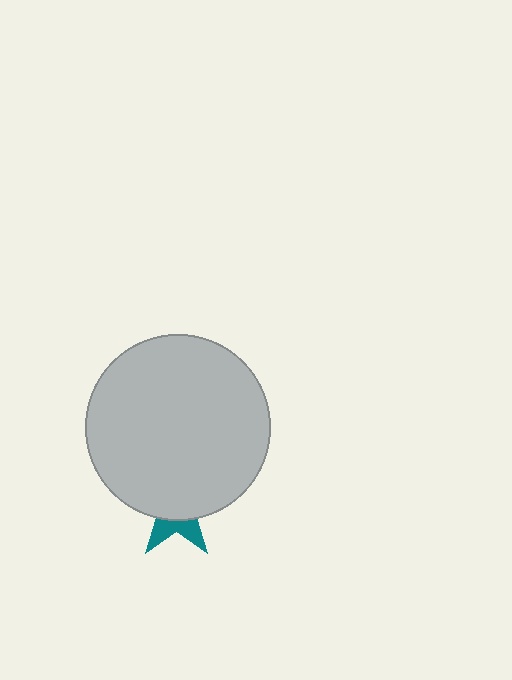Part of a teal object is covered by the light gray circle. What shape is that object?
It is a star.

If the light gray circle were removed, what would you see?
You would see the complete teal star.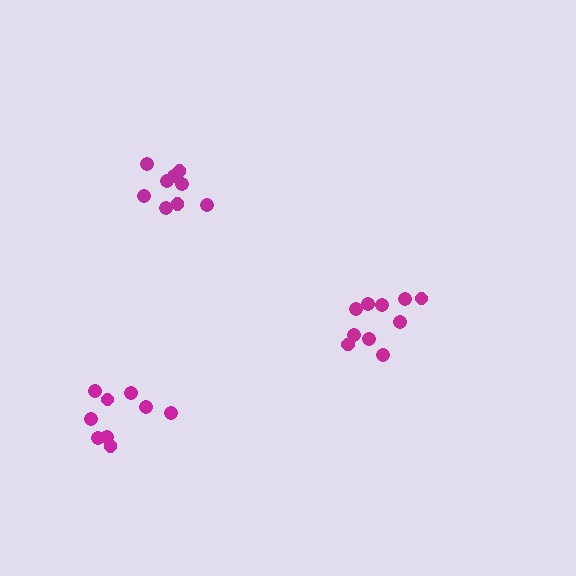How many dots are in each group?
Group 1: 10 dots, Group 2: 9 dots, Group 3: 9 dots (28 total).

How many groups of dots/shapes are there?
There are 3 groups.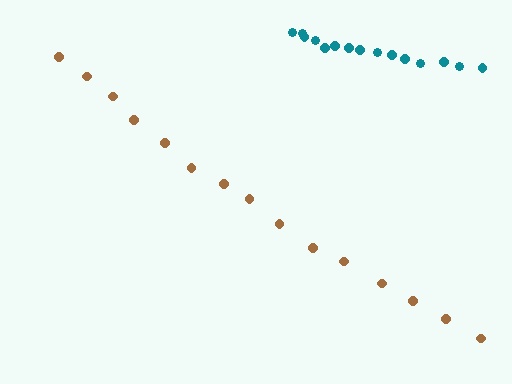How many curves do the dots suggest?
There are 2 distinct paths.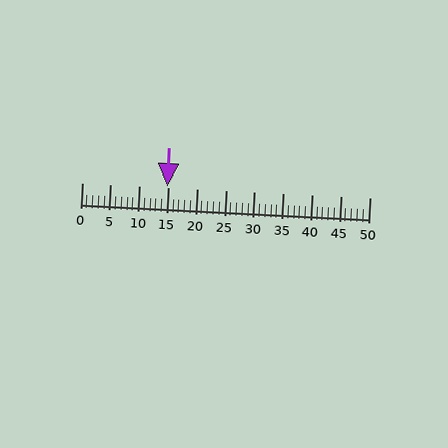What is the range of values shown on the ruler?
The ruler shows values from 0 to 50.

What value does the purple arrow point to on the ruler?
The purple arrow points to approximately 15.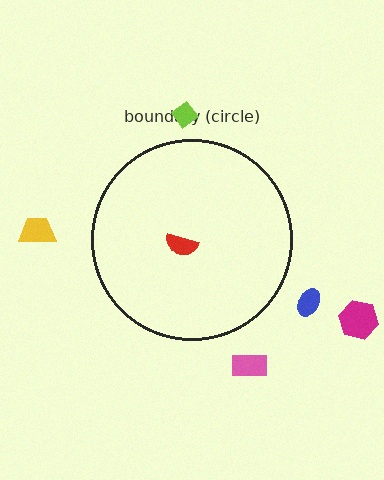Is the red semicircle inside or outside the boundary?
Inside.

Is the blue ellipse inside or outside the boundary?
Outside.